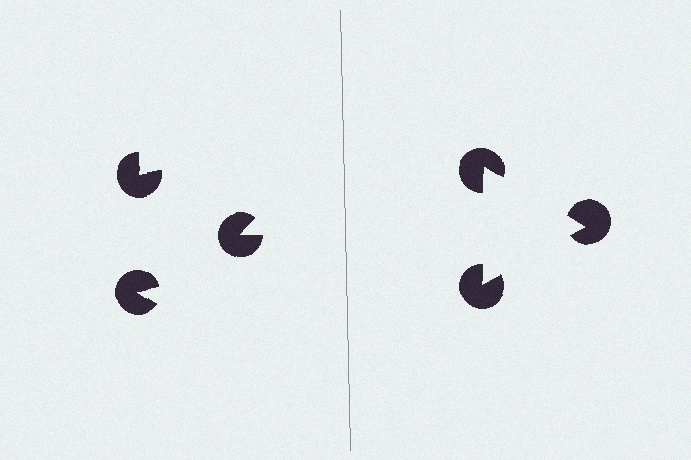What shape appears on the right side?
An illusory triangle.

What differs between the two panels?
The pac-man discs are positioned identically on both sides; only the wedge orientations differ. On the right they align to a triangle; on the left they are misaligned.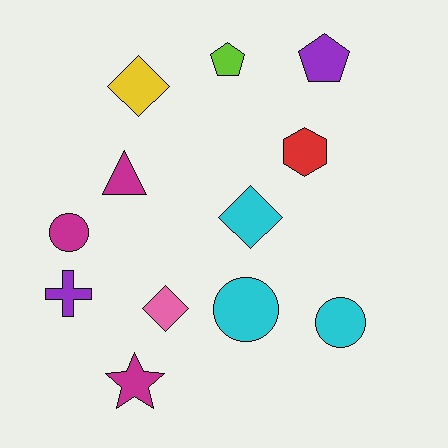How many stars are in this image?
There is 1 star.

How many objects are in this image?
There are 12 objects.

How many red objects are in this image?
There is 1 red object.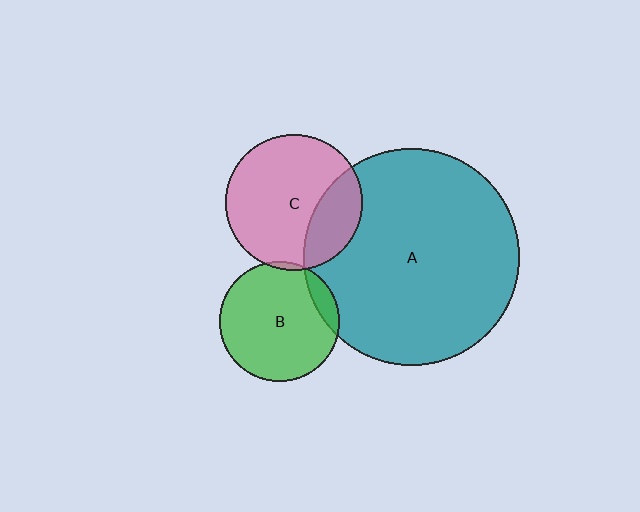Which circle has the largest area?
Circle A (teal).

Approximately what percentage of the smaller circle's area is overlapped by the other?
Approximately 5%.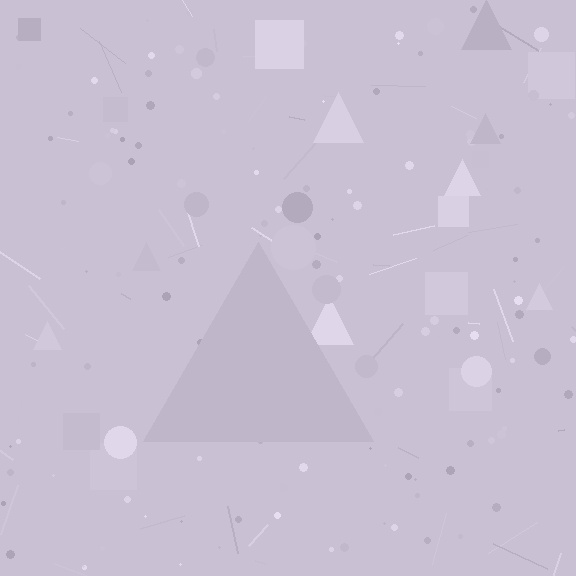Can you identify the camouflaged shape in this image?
The camouflaged shape is a triangle.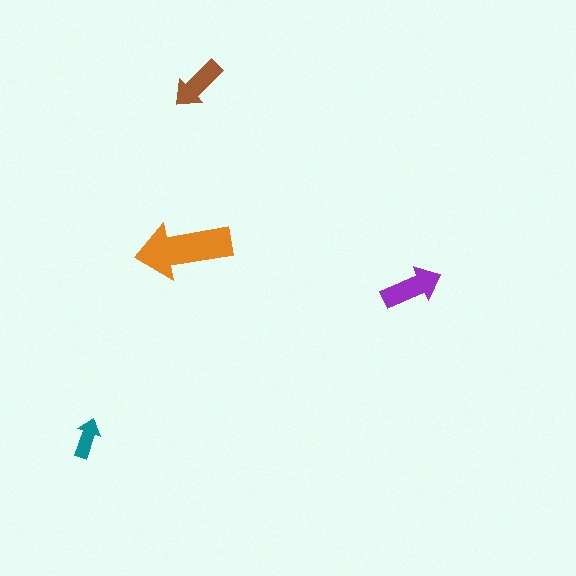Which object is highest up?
The brown arrow is topmost.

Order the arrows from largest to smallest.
the orange one, the purple one, the brown one, the teal one.